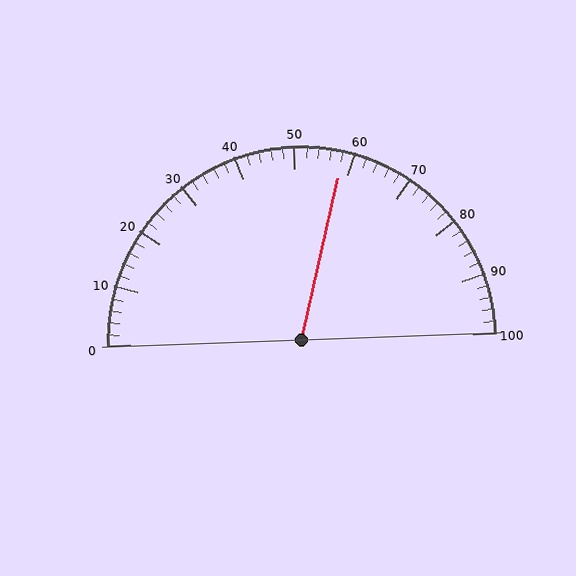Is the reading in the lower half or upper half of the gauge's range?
The reading is in the upper half of the range (0 to 100).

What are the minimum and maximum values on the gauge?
The gauge ranges from 0 to 100.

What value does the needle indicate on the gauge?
The needle indicates approximately 58.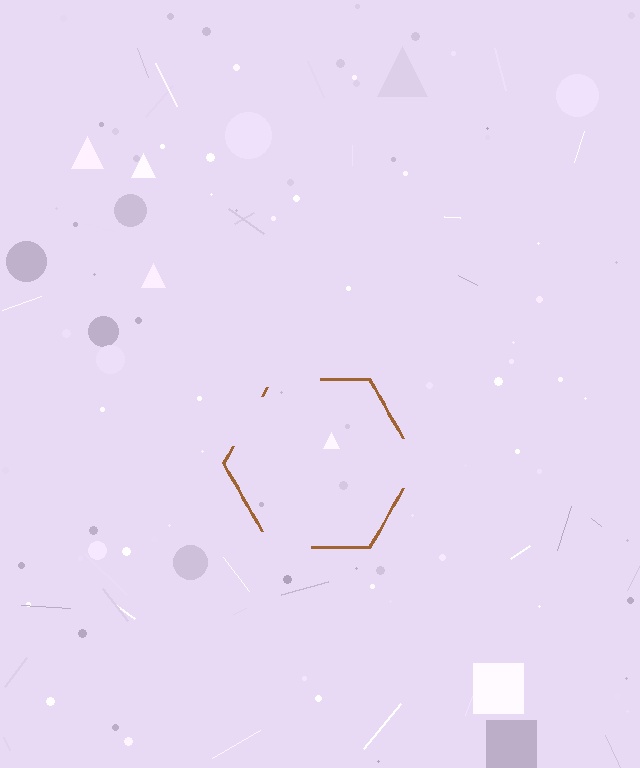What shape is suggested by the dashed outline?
The dashed outline suggests a hexagon.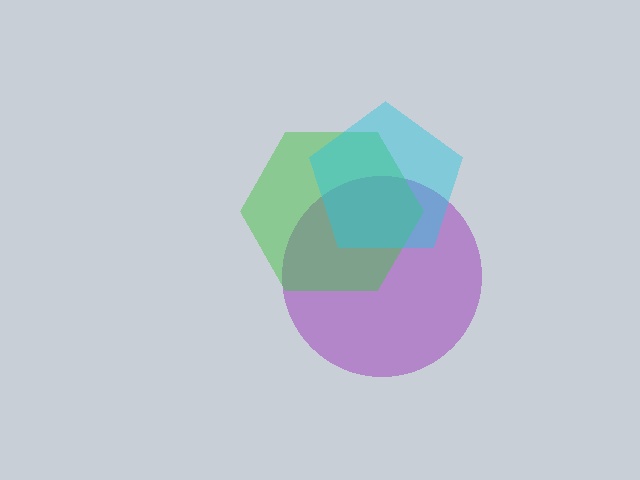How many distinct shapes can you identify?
There are 3 distinct shapes: a purple circle, a green hexagon, a cyan pentagon.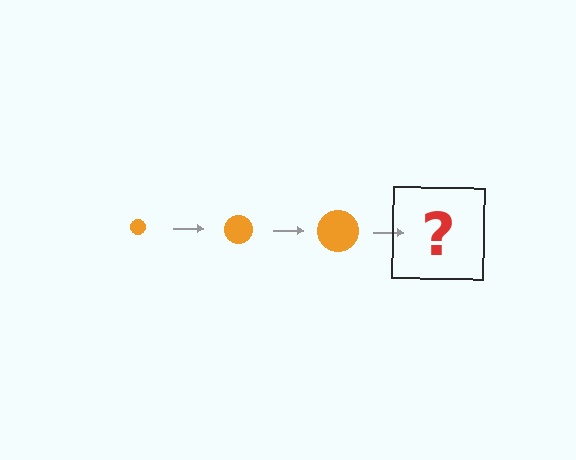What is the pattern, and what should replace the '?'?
The pattern is that the circle gets progressively larger each step. The '?' should be an orange circle, larger than the previous one.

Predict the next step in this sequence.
The next step is an orange circle, larger than the previous one.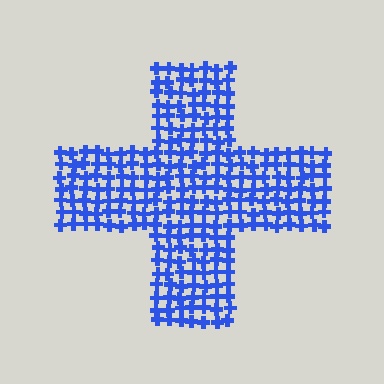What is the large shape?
The large shape is a cross.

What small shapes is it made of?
It is made of small crosses.